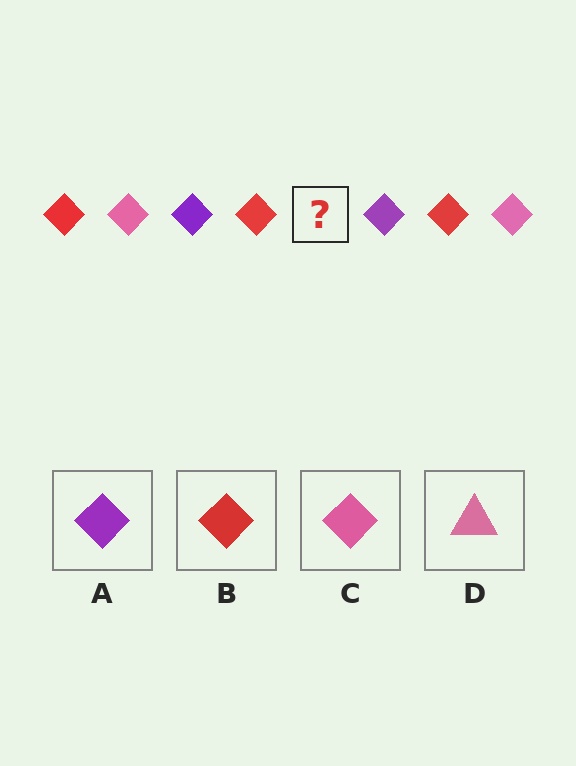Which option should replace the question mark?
Option C.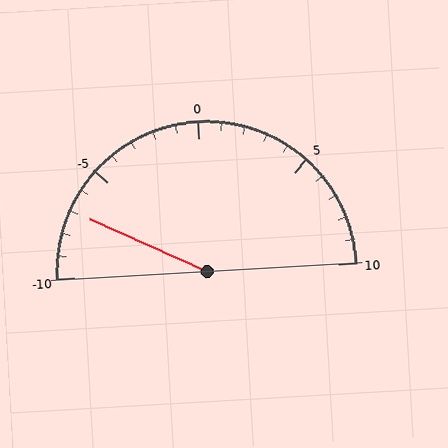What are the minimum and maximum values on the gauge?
The gauge ranges from -10 to 10.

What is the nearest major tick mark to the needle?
The nearest major tick mark is -5.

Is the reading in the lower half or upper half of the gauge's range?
The reading is in the lower half of the range (-10 to 10).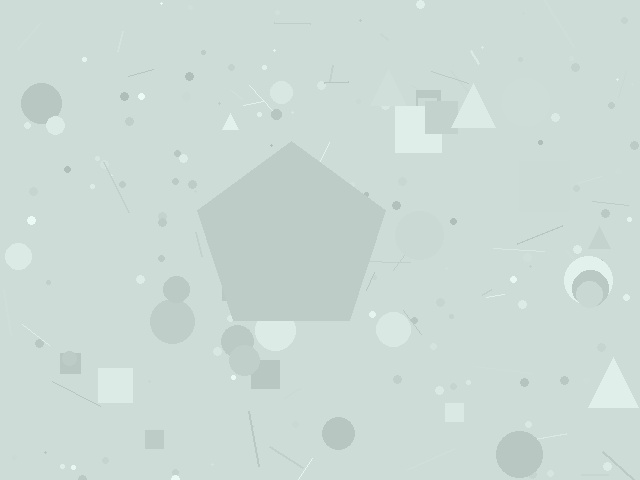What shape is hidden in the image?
A pentagon is hidden in the image.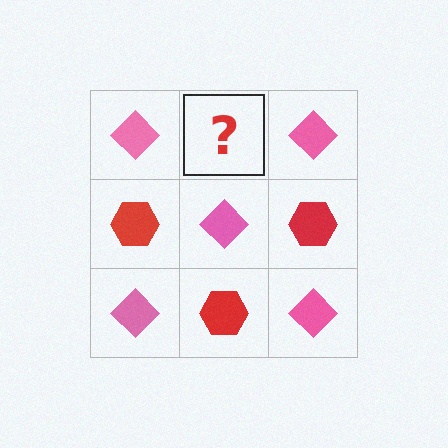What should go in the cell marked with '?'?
The missing cell should contain a red hexagon.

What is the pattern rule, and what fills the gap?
The rule is that it alternates pink diamond and red hexagon in a checkerboard pattern. The gap should be filled with a red hexagon.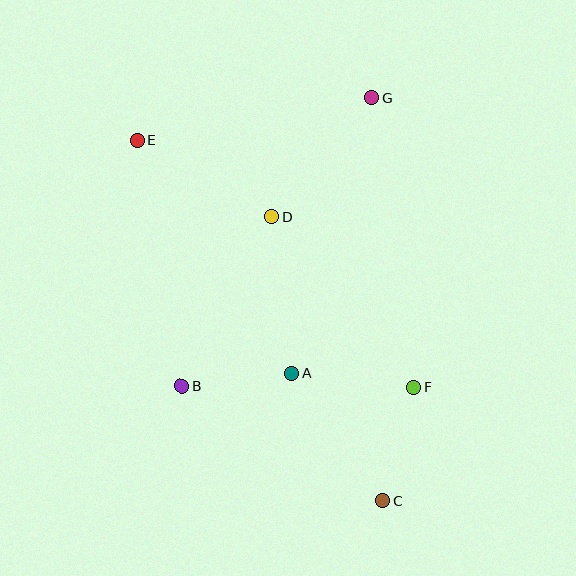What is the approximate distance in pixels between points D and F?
The distance between D and F is approximately 222 pixels.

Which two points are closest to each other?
Points A and B are closest to each other.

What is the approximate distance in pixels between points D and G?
The distance between D and G is approximately 155 pixels.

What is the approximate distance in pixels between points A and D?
The distance between A and D is approximately 158 pixels.